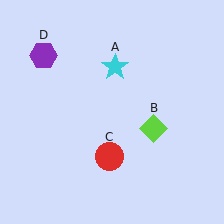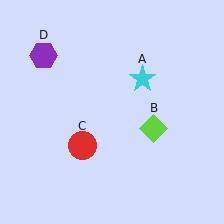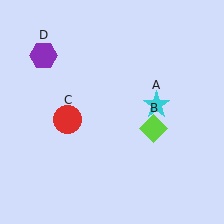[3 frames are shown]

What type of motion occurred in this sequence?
The cyan star (object A), red circle (object C) rotated clockwise around the center of the scene.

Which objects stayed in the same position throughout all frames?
Lime diamond (object B) and purple hexagon (object D) remained stationary.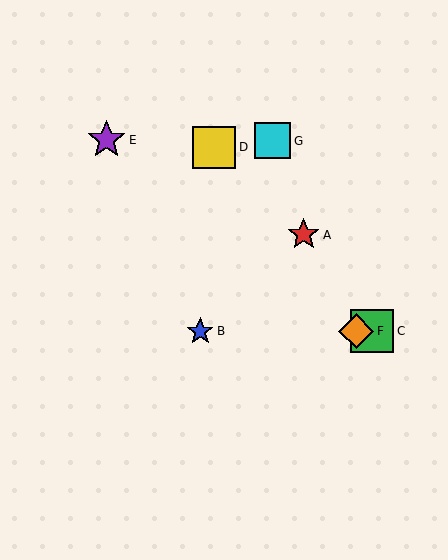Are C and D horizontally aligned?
No, C is at y≈331 and D is at y≈147.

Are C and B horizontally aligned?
Yes, both are at y≈331.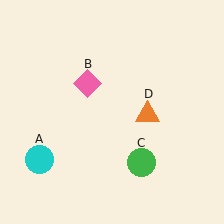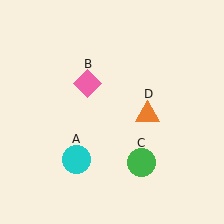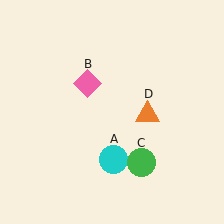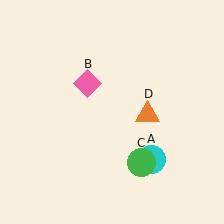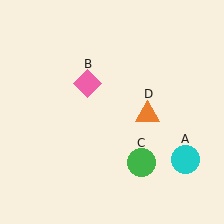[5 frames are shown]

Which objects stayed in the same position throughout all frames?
Pink diamond (object B) and green circle (object C) and orange triangle (object D) remained stationary.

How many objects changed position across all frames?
1 object changed position: cyan circle (object A).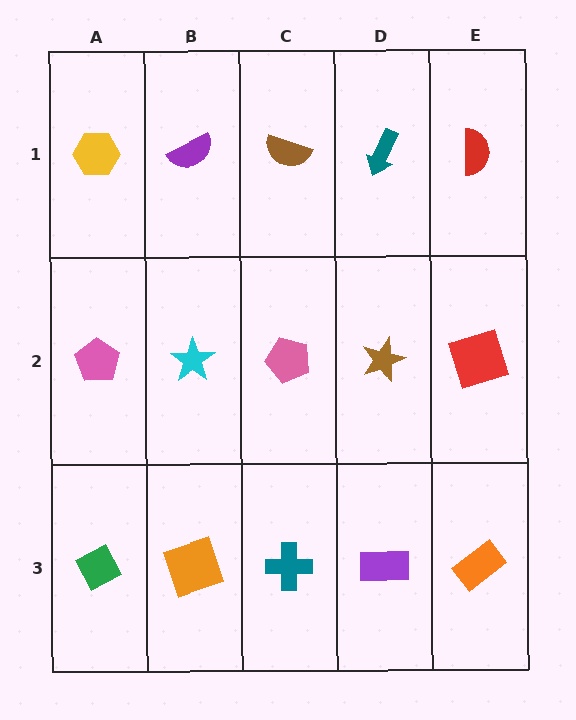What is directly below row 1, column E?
A red square.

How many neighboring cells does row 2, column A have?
3.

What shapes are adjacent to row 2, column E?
A red semicircle (row 1, column E), an orange rectangle (row 3, column E), a brown star (row 2, column D).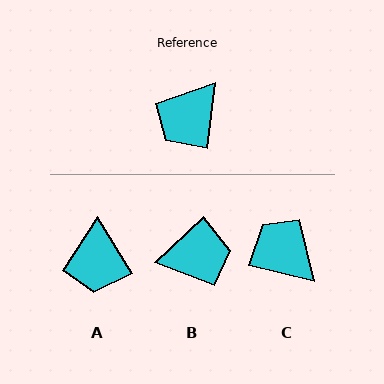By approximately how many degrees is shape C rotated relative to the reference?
Approximately 96 degrees clockwise.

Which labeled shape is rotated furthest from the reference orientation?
B, about 140 degrees away.